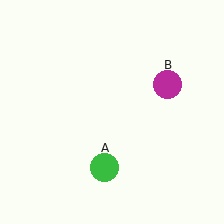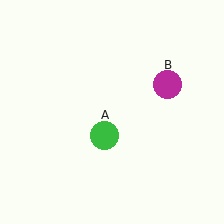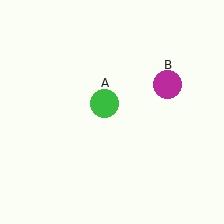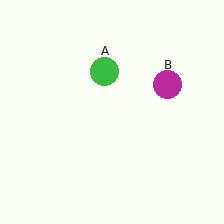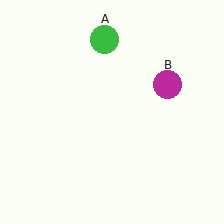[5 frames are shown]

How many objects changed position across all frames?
1 object changed position: green circle (object A).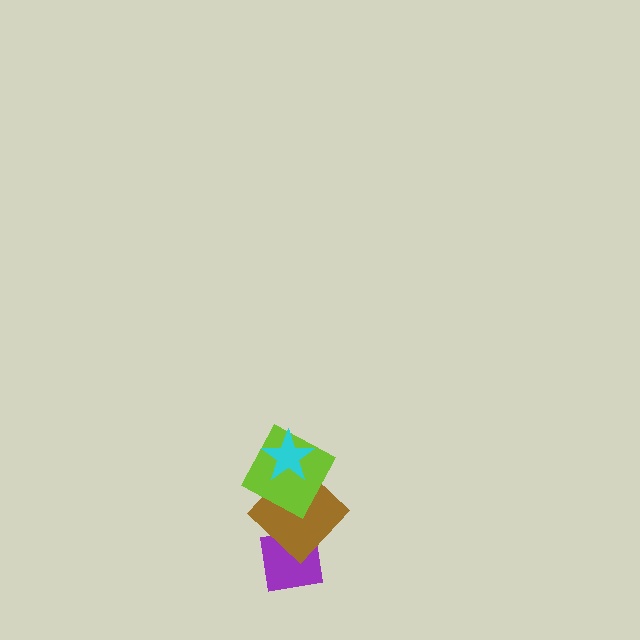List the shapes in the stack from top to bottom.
From top to bottom: the cyan star, the lime square, the brown diamond, the purple square.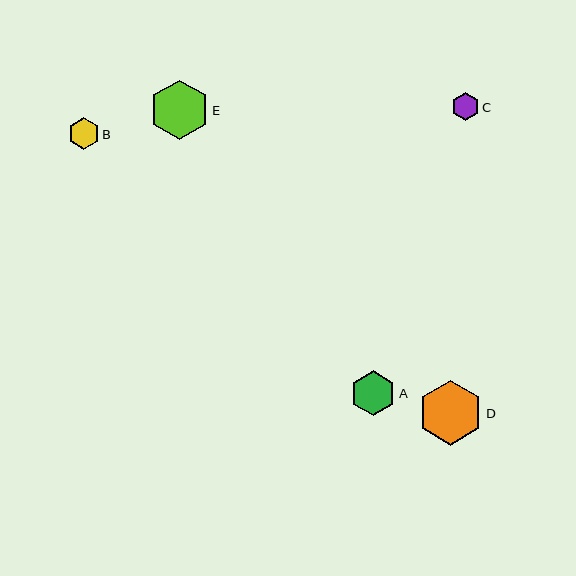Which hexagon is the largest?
Hexagon D is the largest with a size of approximately 65 pixels.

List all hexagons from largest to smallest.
From largest to smallest: D, E, A, B, C.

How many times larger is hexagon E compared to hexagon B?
Hexagon E is approximately 1.9 times the size of hexagon B.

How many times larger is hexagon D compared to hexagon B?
Hexagon D is approximately 2.1 times the size of hexagon B.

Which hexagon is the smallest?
Hexagon C is the smallest with a size of approximately 28 pixels.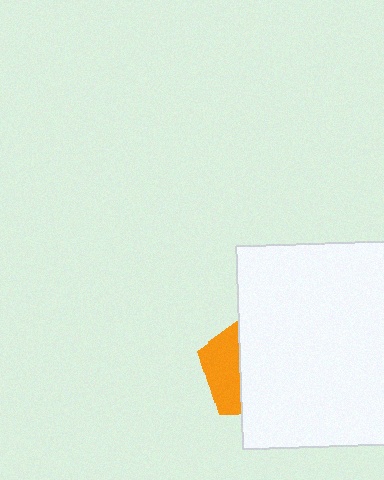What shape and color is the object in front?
The object in front is a white rectangle.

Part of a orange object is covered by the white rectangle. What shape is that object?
It is a pentagon.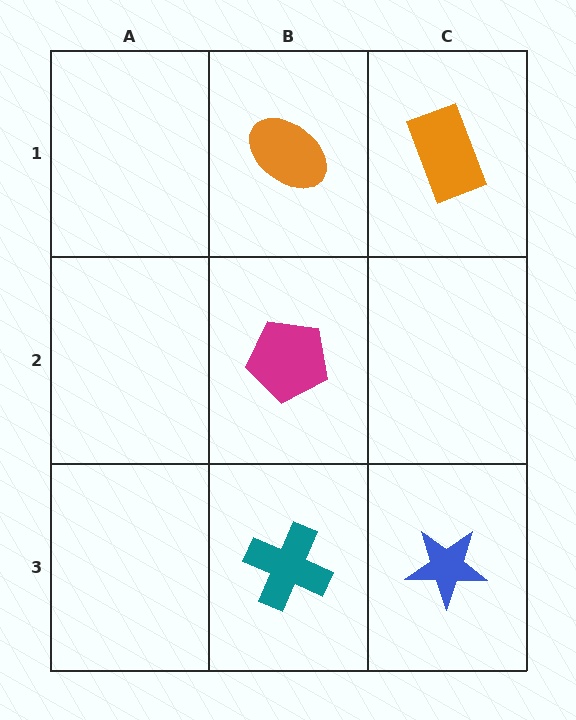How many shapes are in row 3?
2 shapes.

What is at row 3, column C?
A blue star.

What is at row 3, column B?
A teal cross.